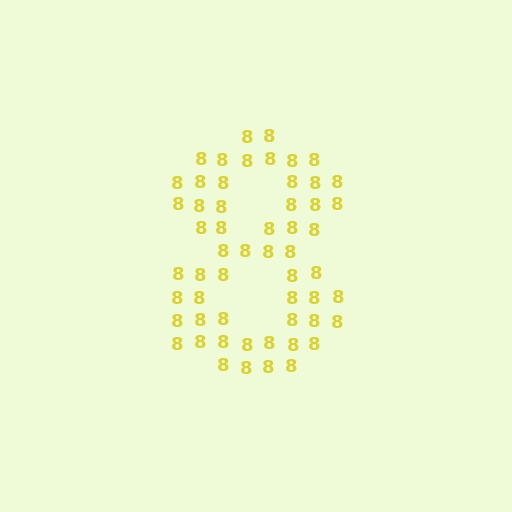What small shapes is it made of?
It is made of small digit 8's.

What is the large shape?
The large shape is the digit 8.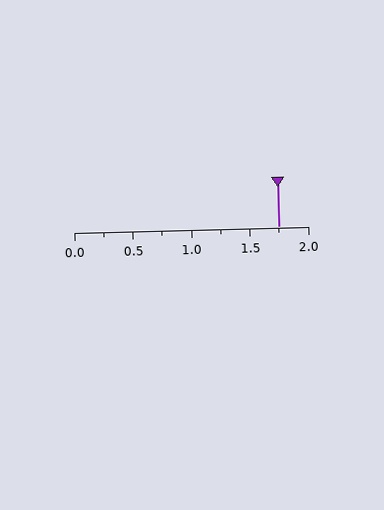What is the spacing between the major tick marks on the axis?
The major ticks are spaced 0.5 apart.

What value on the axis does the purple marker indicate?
The marker indicates approximately 1.75.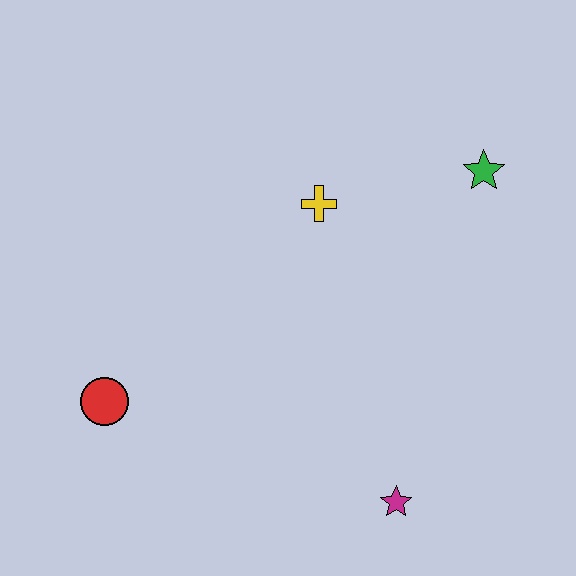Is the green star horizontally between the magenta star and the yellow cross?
No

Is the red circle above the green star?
No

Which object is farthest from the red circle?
The green star is farthest from the red circle.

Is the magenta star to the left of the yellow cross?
No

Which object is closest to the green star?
The yellow cross is closest to the green star.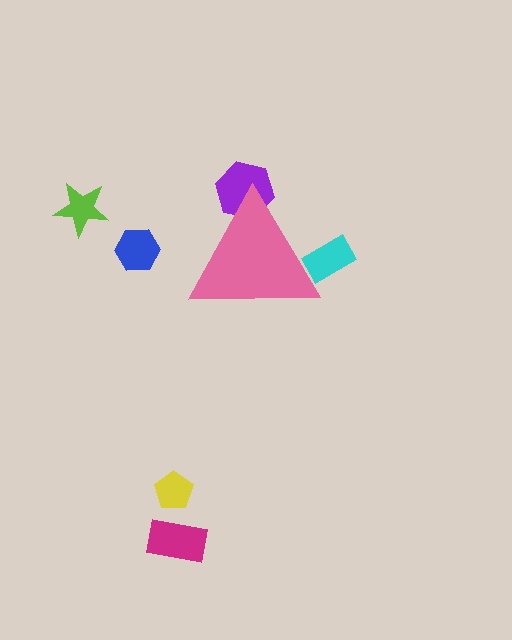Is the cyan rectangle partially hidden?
Yes, the cyan rectangle is partially hidden behind the pink triangle.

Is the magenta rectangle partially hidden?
No, the magenta rectangle is fully visible.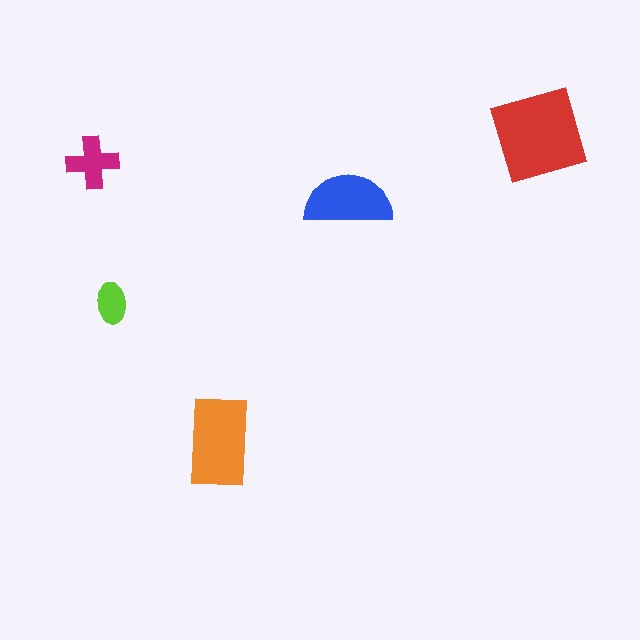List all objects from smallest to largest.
The lime ellipse, the magenta cross, the blue semicircle, the orange rectangle, the red diamond.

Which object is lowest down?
The orange rectangle is bottommost.